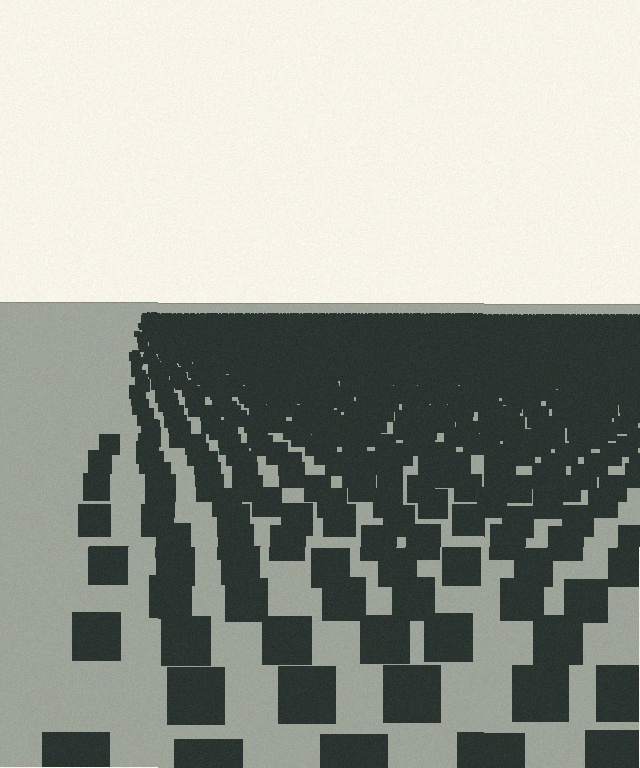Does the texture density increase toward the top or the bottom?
Density increases toward the top.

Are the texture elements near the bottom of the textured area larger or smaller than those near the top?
Larger. Near the bottom, elements are closer to the viewer and appear at a bigger on-screen size.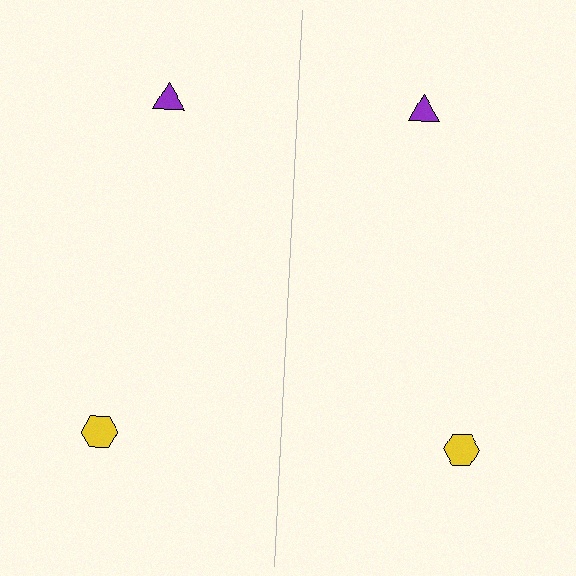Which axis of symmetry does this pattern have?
The pattern has a vertical axis of symmetry running through the center of the image.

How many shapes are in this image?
There are 4 shapes in this image.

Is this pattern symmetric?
Yes, this pattern has bilateral (reflection) symmetry.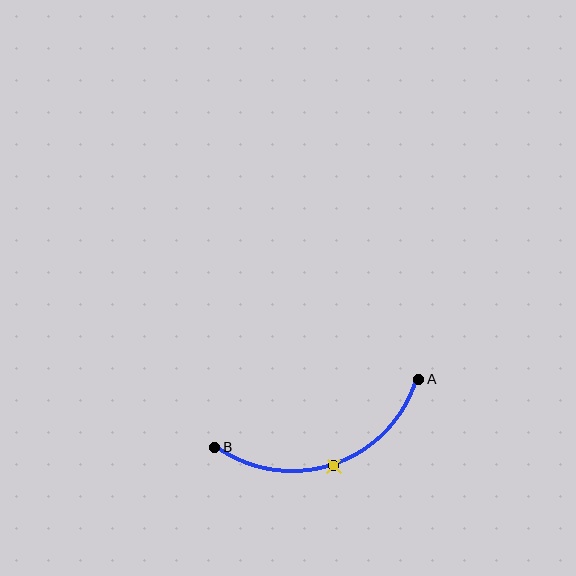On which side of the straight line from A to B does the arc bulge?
The arc bulges below the straight line connecting A and B.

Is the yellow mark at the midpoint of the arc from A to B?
Yes. The yellow mark lies on the arc at equal arc-length from both A and B — it is the arc midpoint.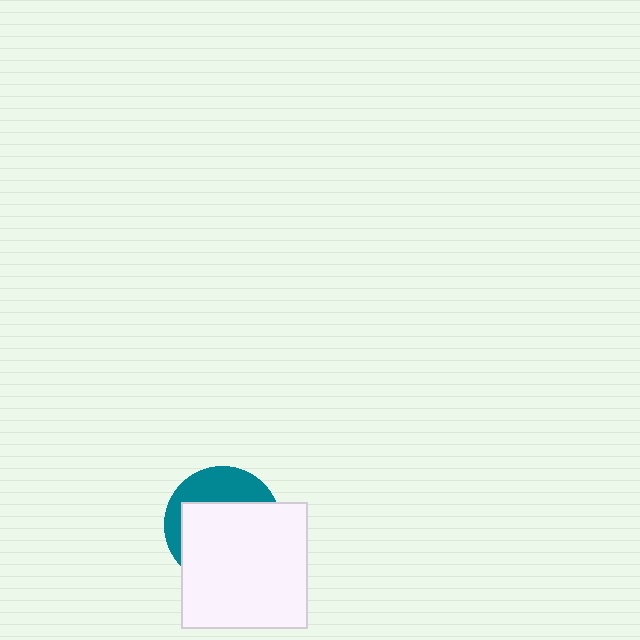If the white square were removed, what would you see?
You would see the complete teal circle.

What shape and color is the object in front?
The object in front is a white square.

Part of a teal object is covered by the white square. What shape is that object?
It is a circle.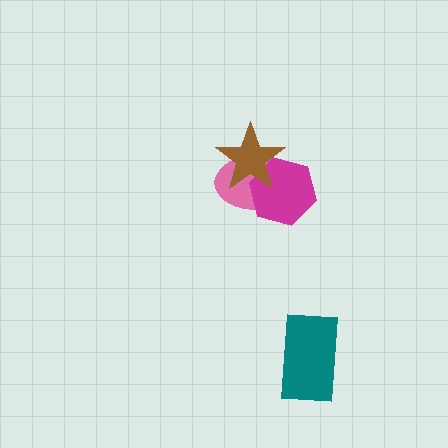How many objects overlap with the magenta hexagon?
2 objects overlap with the magenta hexagon.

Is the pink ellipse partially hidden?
Yes, it is partially covered by another shape.